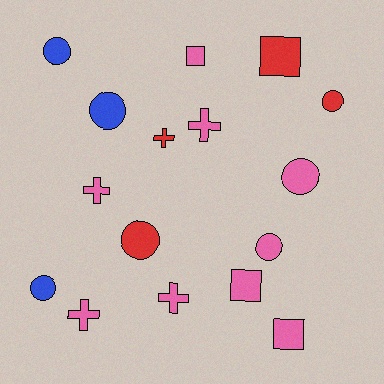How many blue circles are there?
There are 3 blue circles.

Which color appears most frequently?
Pink, with 9 objects.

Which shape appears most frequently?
Circle, with 7 objects.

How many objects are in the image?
There are 16 objects.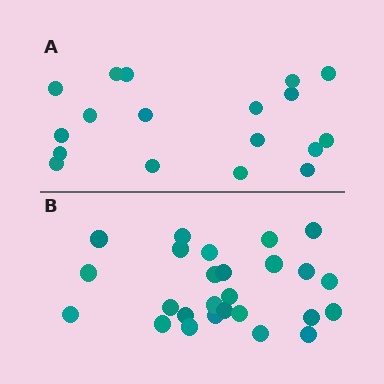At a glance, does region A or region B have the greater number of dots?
Region B (the bottom region) has more dots.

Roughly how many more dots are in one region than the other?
Region B has roughly 8 or so more dots than region A.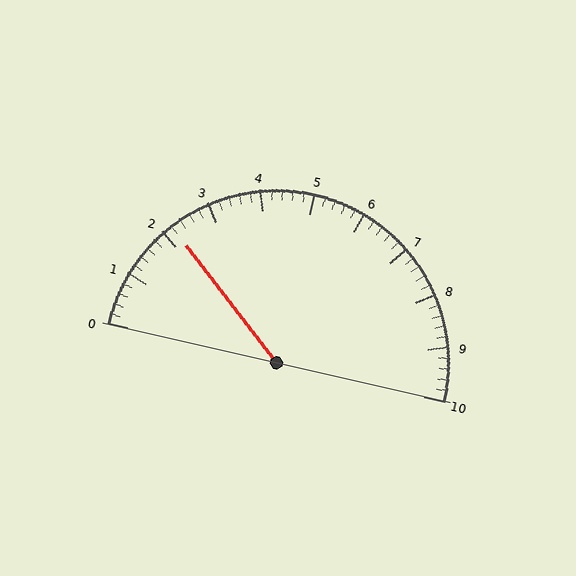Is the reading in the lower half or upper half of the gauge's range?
The reading is in the lower half of the range (0 to 10).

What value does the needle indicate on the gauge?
The needle indicates approximately 2.2.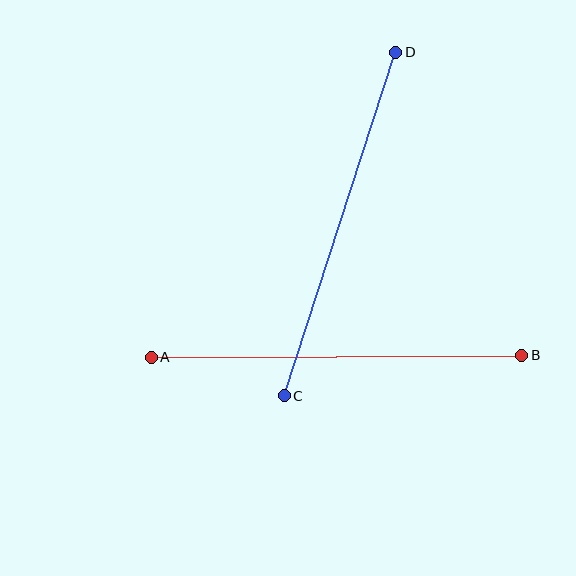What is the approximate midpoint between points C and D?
The midpoint is at approximately (340, 224) pixels.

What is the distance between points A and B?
The distance is approximately 370 pixels.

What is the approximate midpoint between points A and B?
The midpoint is at approximately (337, 356) pixels.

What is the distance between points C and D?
The distance is approximately 361 pixels.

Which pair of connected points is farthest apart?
Points A and B are farthest apart.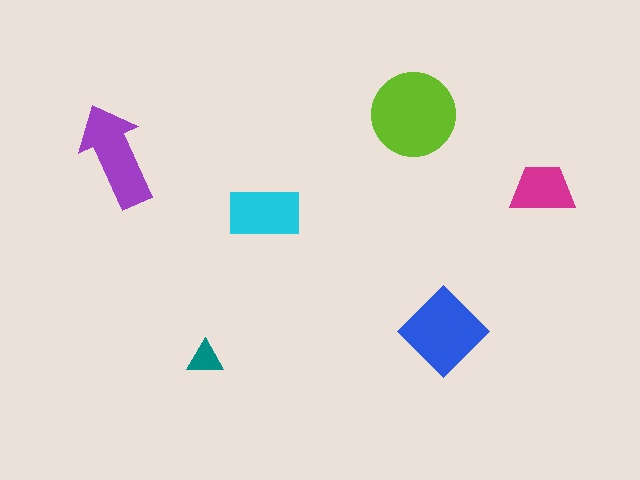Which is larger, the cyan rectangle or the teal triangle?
The cyan rectangle.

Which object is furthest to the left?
The purple arrow is leftmost.